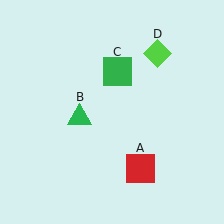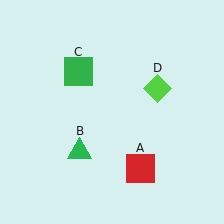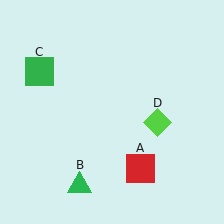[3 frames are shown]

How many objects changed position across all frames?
3 objects changed position: green triangle (object B), green square (object C), lime diamond (object D).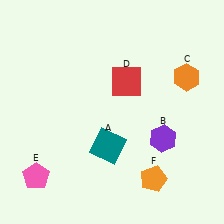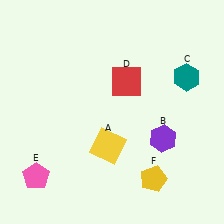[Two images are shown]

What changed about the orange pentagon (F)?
In Image 1, F is orange. In Image 2, it changed to yellow.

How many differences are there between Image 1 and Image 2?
There are 3 differences between the two images.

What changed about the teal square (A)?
In Image 1, A is teal. In Image 2, it changed to yellow.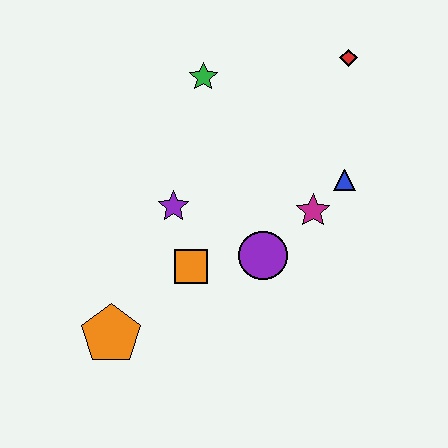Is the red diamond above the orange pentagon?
Yes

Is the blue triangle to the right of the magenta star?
Yes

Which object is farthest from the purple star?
The red diamond is farthest from the purple star.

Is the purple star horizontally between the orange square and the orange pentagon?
Yes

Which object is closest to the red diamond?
The blue triangle is closest to the red diamond.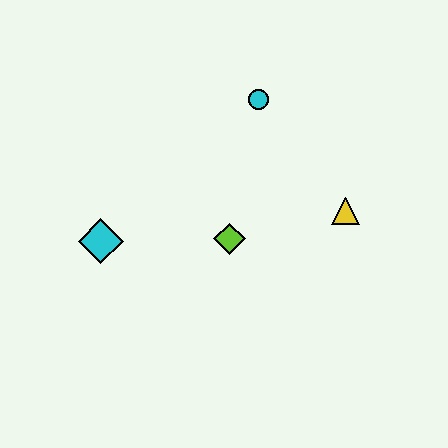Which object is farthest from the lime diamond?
The cyan circle is farthest from the lime diamond.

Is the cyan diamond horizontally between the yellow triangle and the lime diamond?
No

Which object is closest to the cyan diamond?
The lime diamond is closest to the cyan diamond.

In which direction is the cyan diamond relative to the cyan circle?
The cyan diamond is to the left of the cyan circle.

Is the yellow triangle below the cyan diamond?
No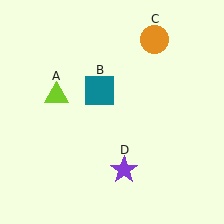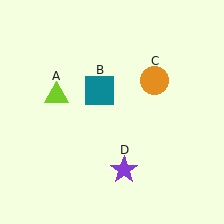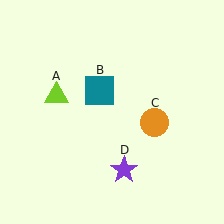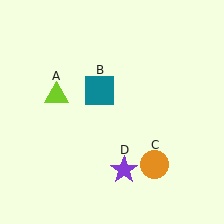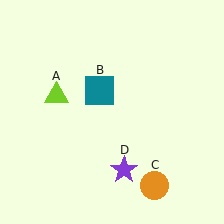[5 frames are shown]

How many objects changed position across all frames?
1 object changed position: orange circle (object C).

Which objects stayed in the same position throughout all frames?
Lime triangle (object A) and teal square (object B) and purple star (object D) remained stationary.